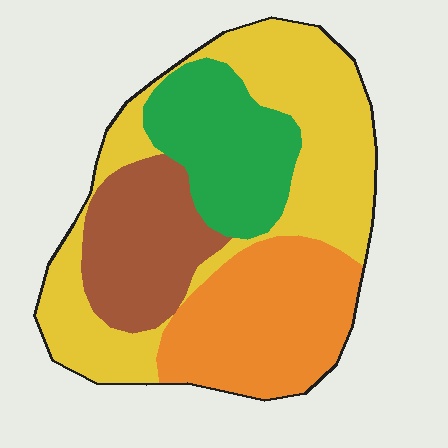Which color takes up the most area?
Yellow, at roughly 40%.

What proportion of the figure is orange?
Orange takes up between a sixth and a third of the figure.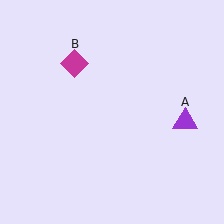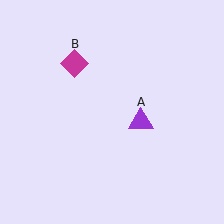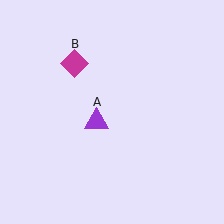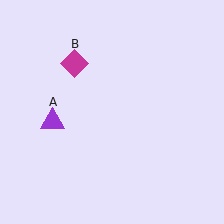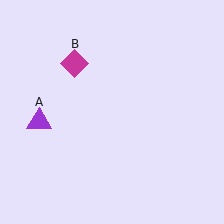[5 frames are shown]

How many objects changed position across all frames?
1 object changed position: purple triangle (object A).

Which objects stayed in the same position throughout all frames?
Magenta diamond (object B) remained stationary.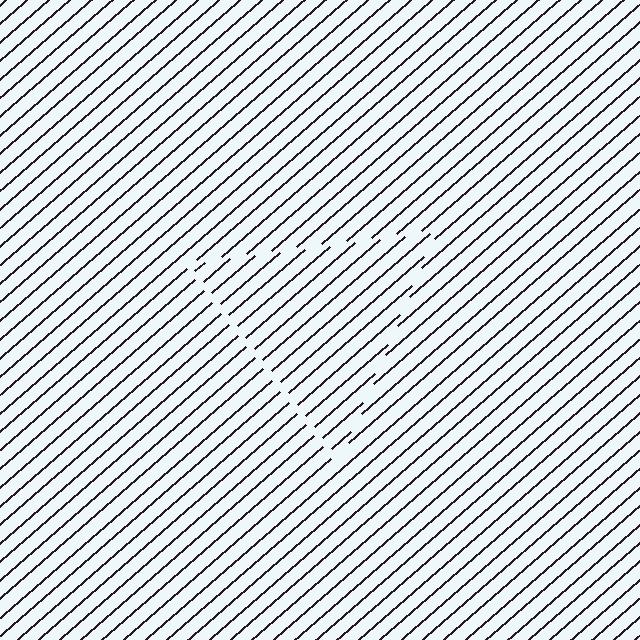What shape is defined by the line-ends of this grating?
An illusory triangle. The interior of the shape contains the same grating, shifted by half a period — the contour is defined by the phase discontinuity where line-ends from the inner and outer gratings abut.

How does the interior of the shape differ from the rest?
The interior of the shape contains the same grating, shifted by half a period — the contour is defined by the phase discontinuity where line-ends from the inner and outer gratings abut.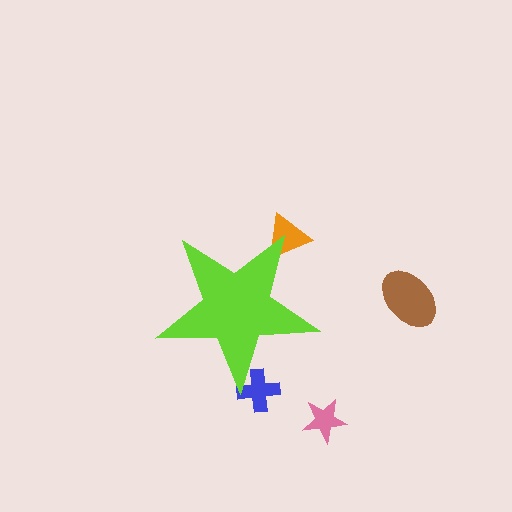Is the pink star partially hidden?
No, the pink star is fully visible.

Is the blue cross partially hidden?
Yes, the blue cross is partially hidden behind the lime star.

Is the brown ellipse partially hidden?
No, the brown ellipse is fully visible.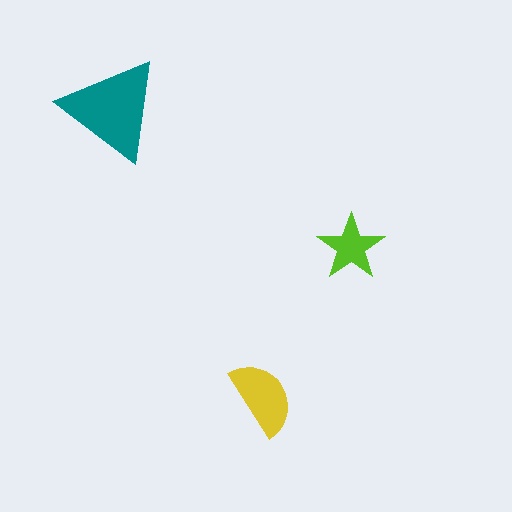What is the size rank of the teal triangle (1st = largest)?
1st.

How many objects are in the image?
There are 3 objects in the image.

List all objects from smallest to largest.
The lime star, the yellow semicircle, the teal triangle.